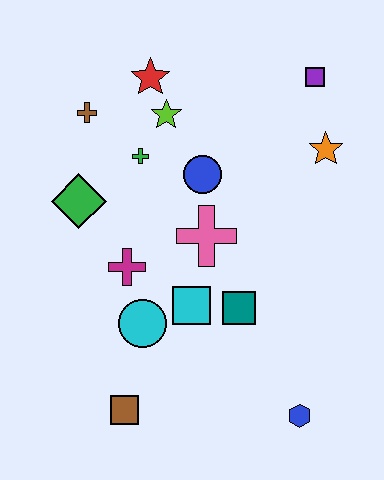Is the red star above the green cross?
Yes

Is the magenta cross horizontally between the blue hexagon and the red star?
No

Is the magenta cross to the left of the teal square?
Yes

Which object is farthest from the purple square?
The brown square is farthest from the purple square.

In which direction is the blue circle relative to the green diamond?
The blue circle is to the right of the green diamond.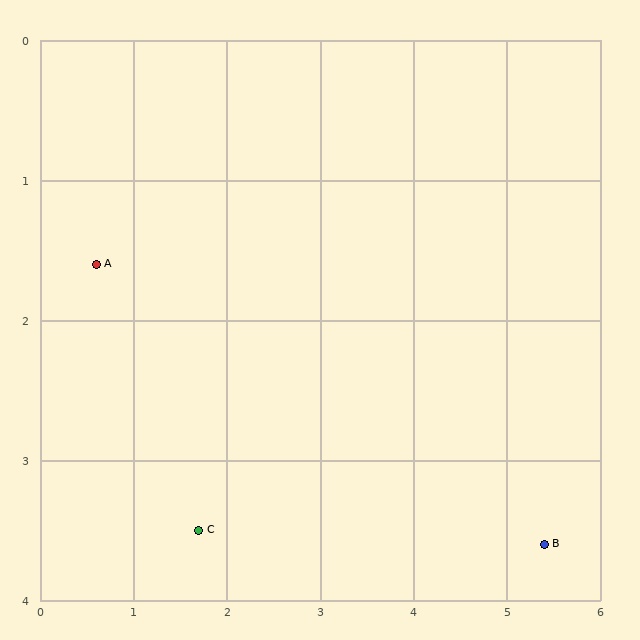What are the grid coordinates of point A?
Point A is at approximately (0.6, 1.6).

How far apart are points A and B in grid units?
Points A and B are about 5.2 grid units apart.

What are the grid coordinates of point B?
Point B is at approximately (5.4, 3.6).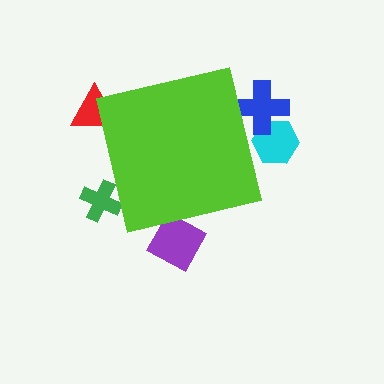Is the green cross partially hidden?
Yes, the green cross is partially hidden behind the lime square.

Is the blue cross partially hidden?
Yes, the blue cross is partially hidden behind the lime square.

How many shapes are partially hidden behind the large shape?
5 shapes are partially hidden.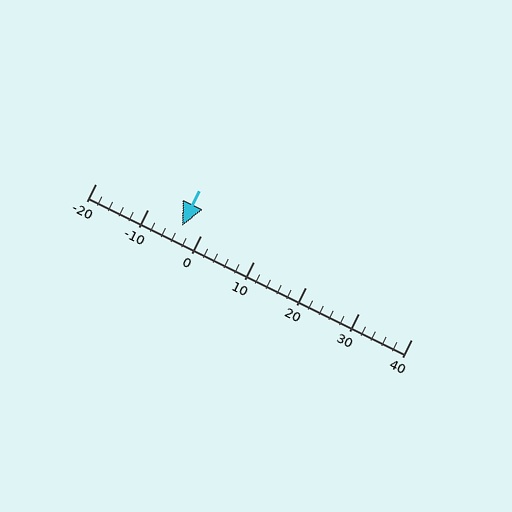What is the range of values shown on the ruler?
The ruler shows values from -20 to 40.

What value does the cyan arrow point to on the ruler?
The cyan arrow points to approximately -4.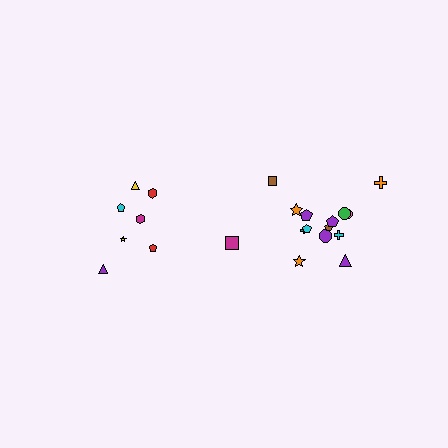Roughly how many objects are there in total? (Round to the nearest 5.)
Roughly 20 objects in total.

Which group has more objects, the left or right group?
The right group.